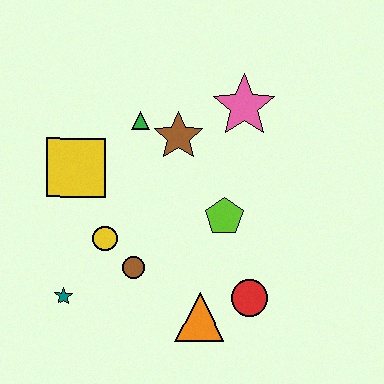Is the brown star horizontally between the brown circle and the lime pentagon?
Yes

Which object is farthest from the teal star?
The pink star is farthest from the teal star.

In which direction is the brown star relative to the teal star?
The brown star is above the teal star.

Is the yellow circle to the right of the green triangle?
No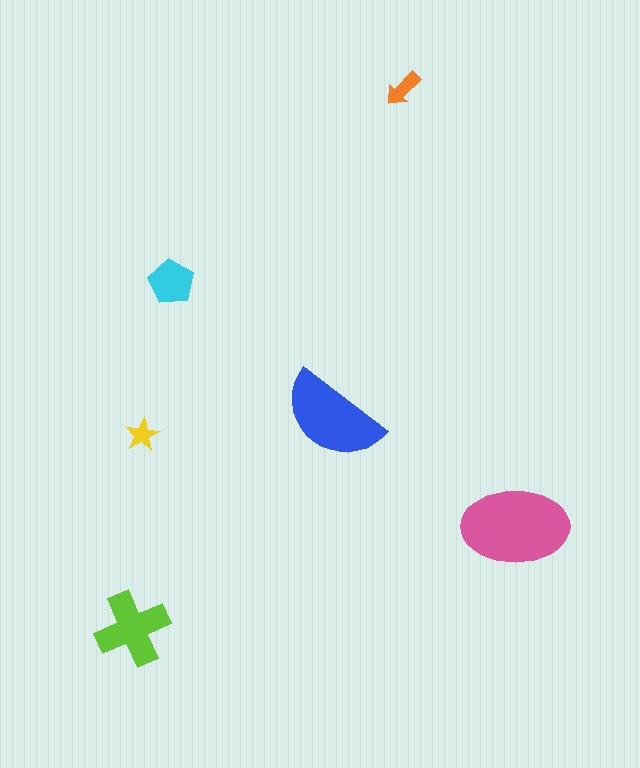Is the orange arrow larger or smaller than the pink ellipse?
Smaller.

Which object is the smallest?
The yellow star.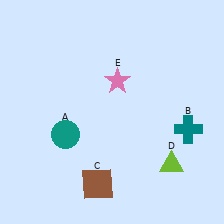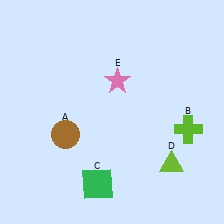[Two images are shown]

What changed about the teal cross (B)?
In Image 1, B is teal. In Image 2, it changed to lime.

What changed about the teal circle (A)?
In Image 1, A is teal. In Image 2, it changed to brown.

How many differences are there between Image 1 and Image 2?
There are 3 differences between the two images.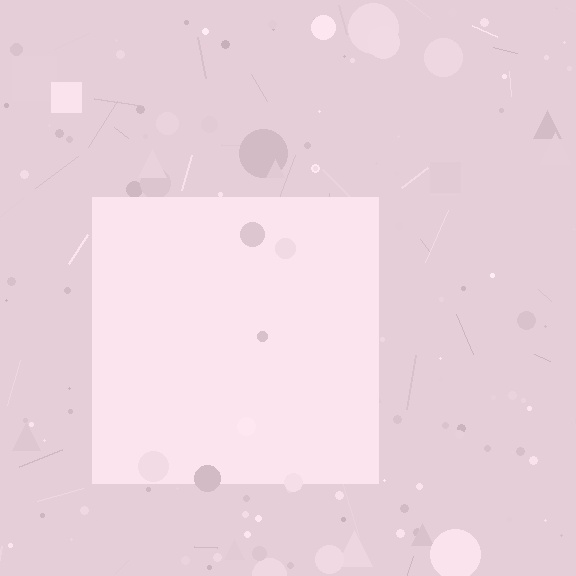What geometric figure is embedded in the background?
A square is embedded in the background.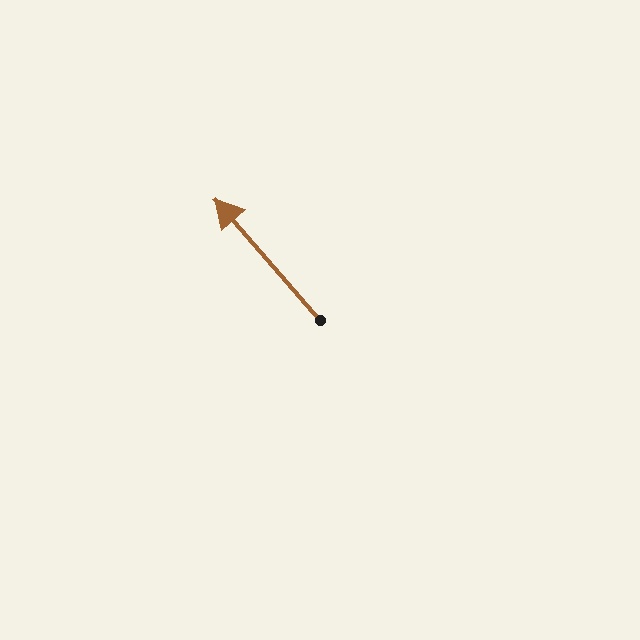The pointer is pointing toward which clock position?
Roughly 11 o'clock.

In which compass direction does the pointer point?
Northwest.